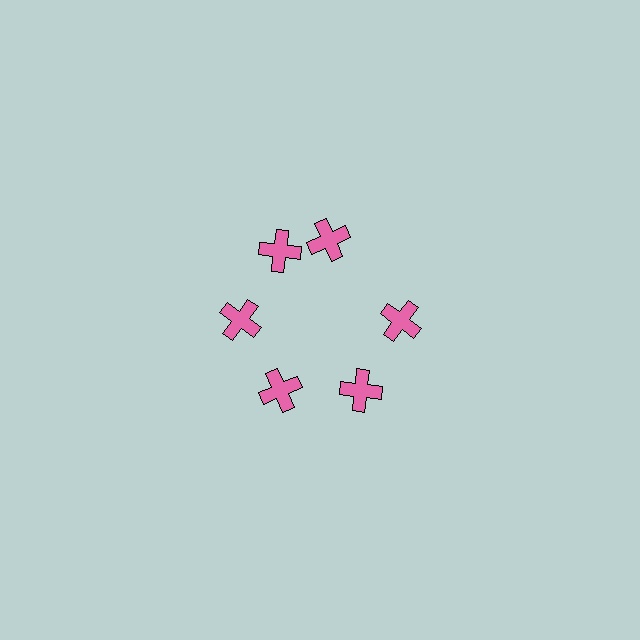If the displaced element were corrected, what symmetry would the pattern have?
It would have 6-fold rotational symmetry — the pattern would map onto itself every 60 degrees.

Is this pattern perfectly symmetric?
No. The 6 pink crosses are arranged in a ring, but one element near the 1 o'clock position is rotated out of alignment along the ring, breaking the 6-fold rotational symmetry.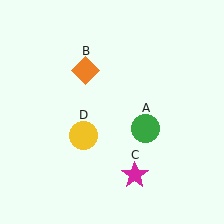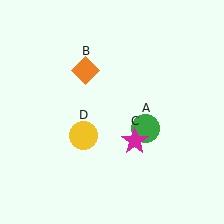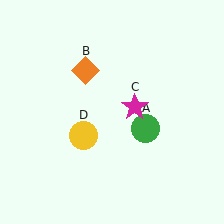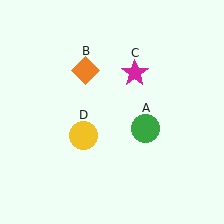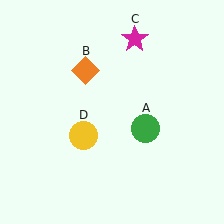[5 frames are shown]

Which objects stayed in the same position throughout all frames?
Green circle (object A) and orange diamond (object B) and yellow circle (object D) remained stationary.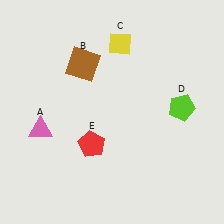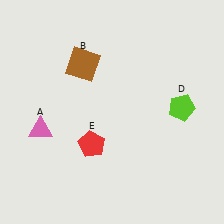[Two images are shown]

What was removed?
The yellow diamond (C) was removed in Image 2.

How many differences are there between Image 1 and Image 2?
There is 1 difference between the two images.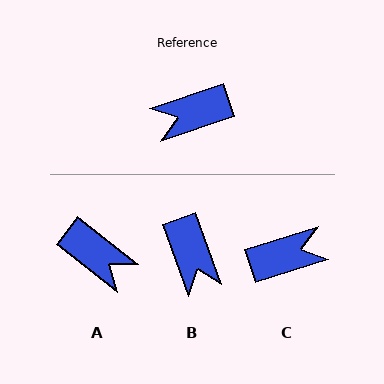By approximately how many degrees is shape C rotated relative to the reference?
Approximately 179 degrees counter-clockwise.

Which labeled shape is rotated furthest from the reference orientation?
C, about 179 degrees away.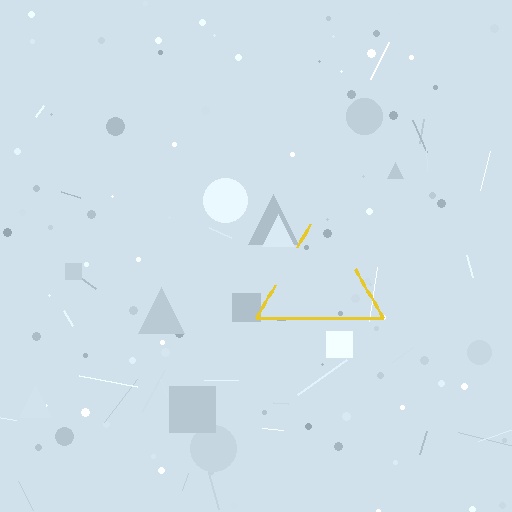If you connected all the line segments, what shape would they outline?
They would outline a triangle.